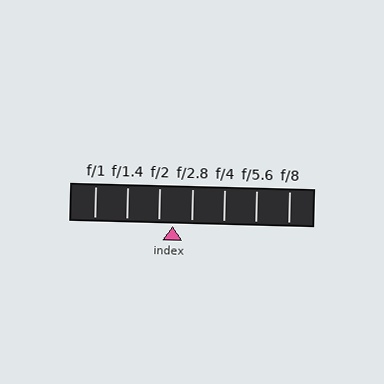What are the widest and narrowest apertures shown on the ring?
The widest aperture shown is f/1 and the narrowest is f/8.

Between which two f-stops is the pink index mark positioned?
The index mark is between f/2 and f/2.8.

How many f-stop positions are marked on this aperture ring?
There are 7 f-stop positions marked.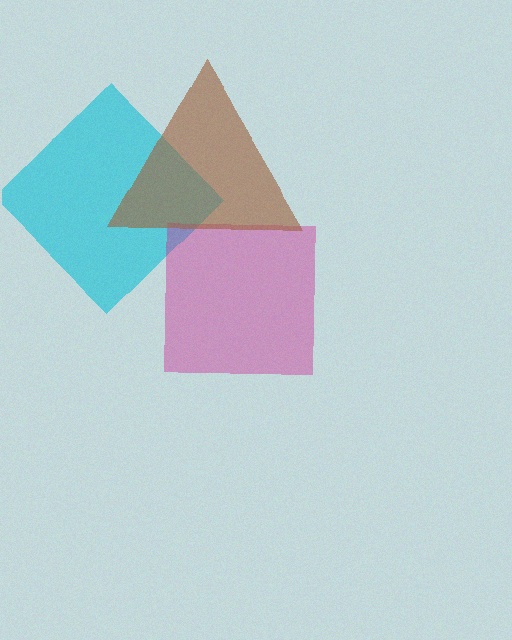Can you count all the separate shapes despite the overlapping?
Yes, there are 3 separate shapes.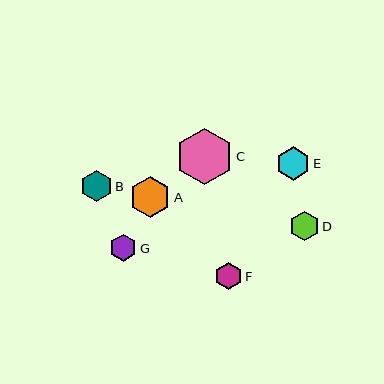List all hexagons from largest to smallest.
From largest to smallest: C, A, E, B, D, F, G.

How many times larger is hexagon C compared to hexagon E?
Hexagon C is approximately 1.7 times the size of hexagon E.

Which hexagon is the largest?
Hexagon C is the largest with a size of approximately 57 pixels.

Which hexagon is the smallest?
Hexagon G is the smallest with a size of approximately 27 pixels.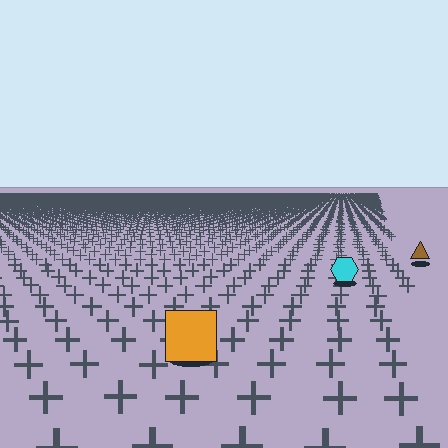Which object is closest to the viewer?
The orange square is closest. The texture marks near it are larger and more spread out.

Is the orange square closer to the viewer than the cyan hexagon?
Yes. The orange square is closer — you can tell from the texture gradient: the ground texture is coarser near it.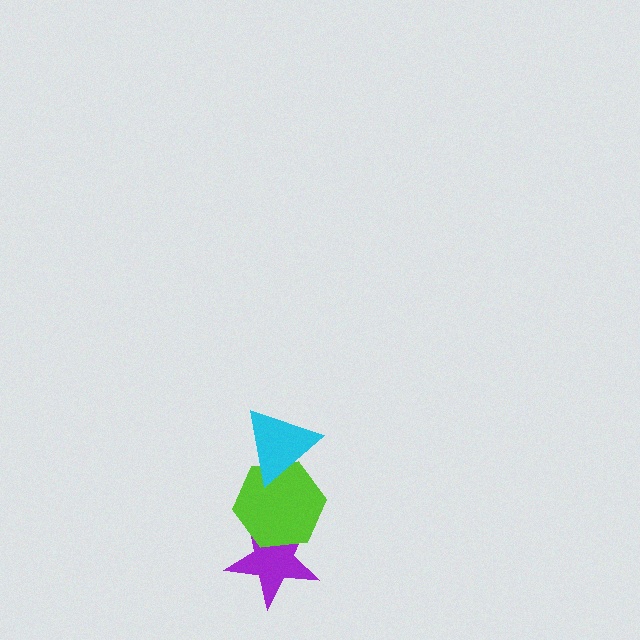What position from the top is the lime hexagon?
The lime hexagon is 2nd from the top.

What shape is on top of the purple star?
The lime hexagon is on top of the purple star.